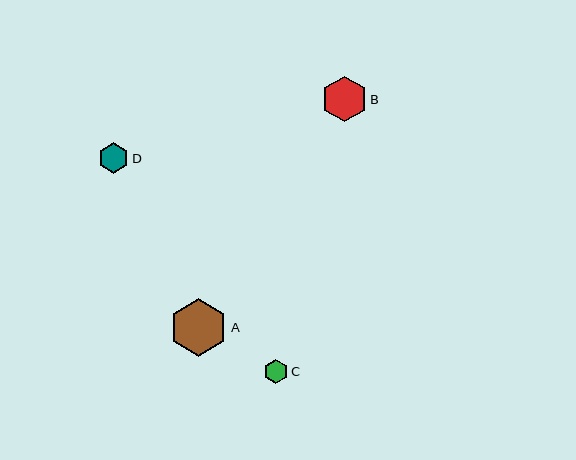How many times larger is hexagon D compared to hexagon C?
Hexagon D is approximately 1.3 times the size of hexagon C.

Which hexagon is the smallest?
Hexagon C is the smallest with a size of approximately 24 pixels.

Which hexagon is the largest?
Hexagon A is the largest with a size of approximately 58 pixels.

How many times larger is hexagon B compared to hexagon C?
Hexagon B is approximately 1.9 times the size of hexagon C.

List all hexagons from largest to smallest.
From largest to smallest: A, B, D, C.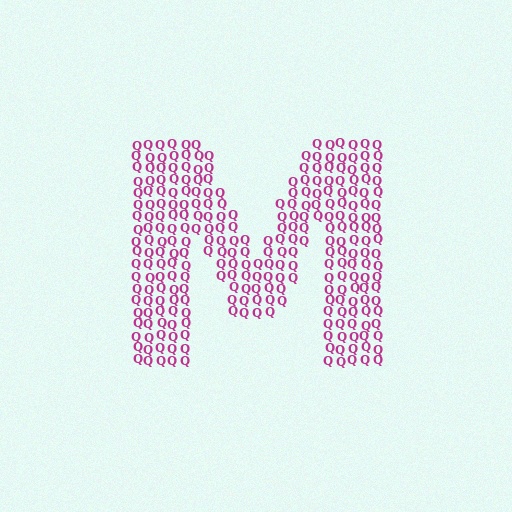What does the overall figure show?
The overall figure shows the letter M.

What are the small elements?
The small elements are letter Q's.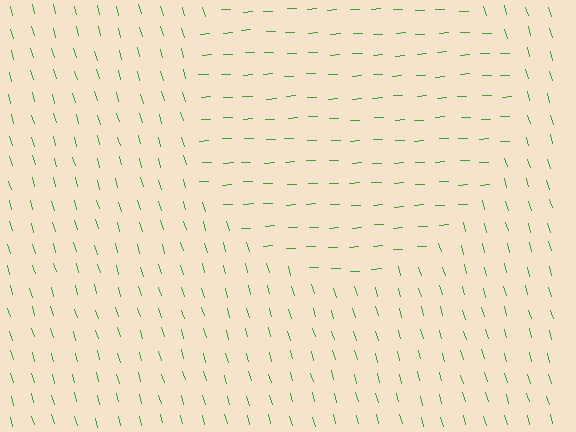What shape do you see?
I see a circle.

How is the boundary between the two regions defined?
The boundary is defined purely by a change in line orientation (approximately 77 degrees difference). All lines are the same color and thickness.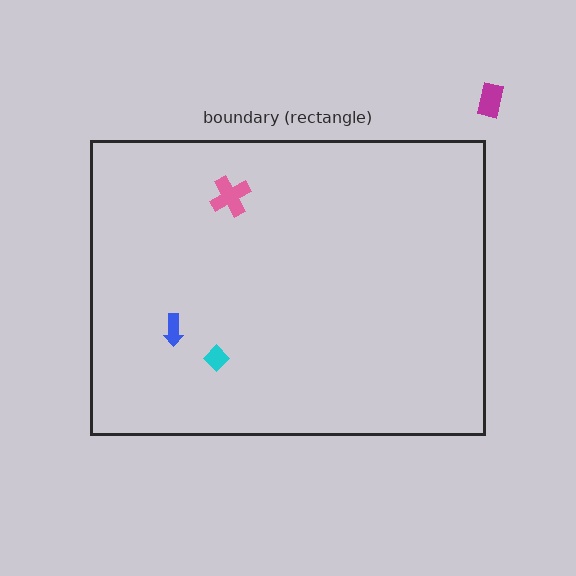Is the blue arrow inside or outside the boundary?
Inside.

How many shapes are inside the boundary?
3 inside, 1 outside.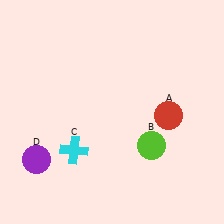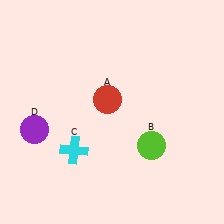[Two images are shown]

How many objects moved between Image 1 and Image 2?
2 objects moved between the two images.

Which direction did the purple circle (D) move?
The purple circle (D) moved up.